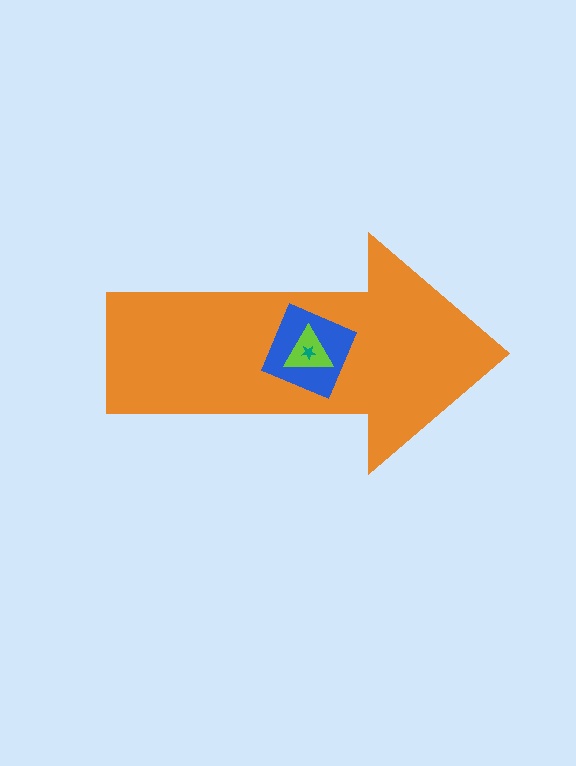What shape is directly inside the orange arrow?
The blue diamond.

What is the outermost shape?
The orange arrow.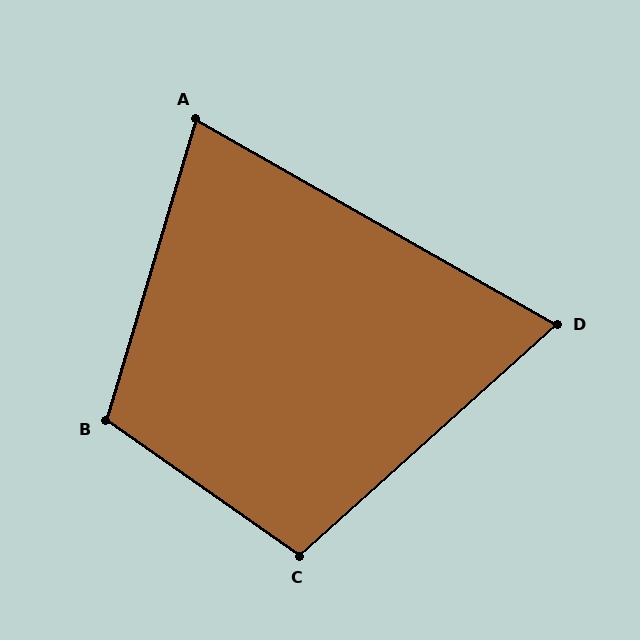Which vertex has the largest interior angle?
B, at approximately 108 degrees.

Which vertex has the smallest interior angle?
D, at approximately 72 degrees.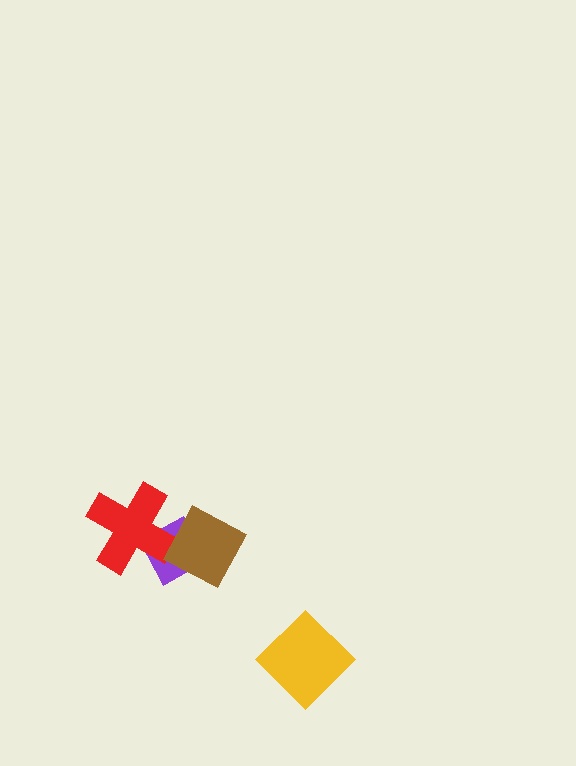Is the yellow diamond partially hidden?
No, no other shape covers it.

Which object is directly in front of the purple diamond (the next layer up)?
The red cross is directly in front of the purple diamond.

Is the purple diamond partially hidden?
Yes, it is partially covered by another shape.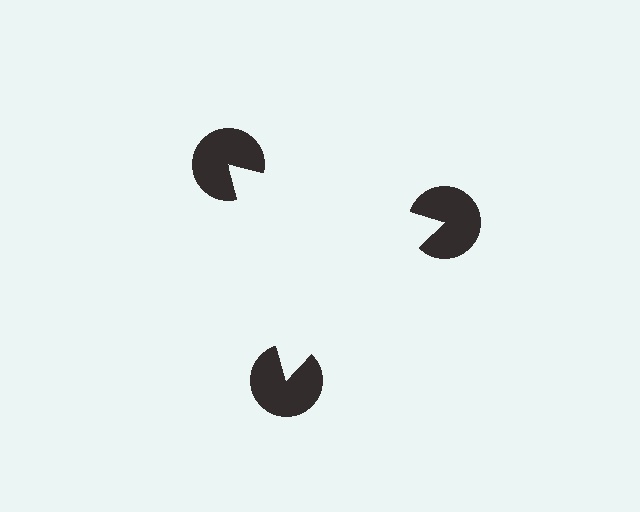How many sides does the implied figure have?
3 sides.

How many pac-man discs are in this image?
There are 3 — one at each vertex of the illusory triangle.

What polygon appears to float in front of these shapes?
An illusory triangle — its edges are inferred from the aligned wedge cuts in the pac-man discs, not physically drawn.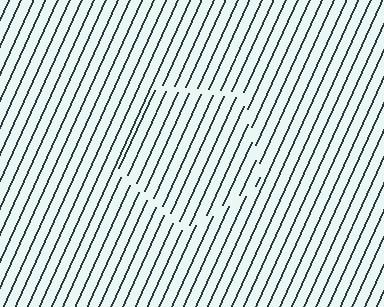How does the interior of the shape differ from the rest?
The interior of the shape contains the same grating, shifted by half a period — the contour is defined by the phase discontinuity where line-ends from the inner and outer gratings abut.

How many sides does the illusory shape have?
5 sides — the line-ends trace a pentagon.